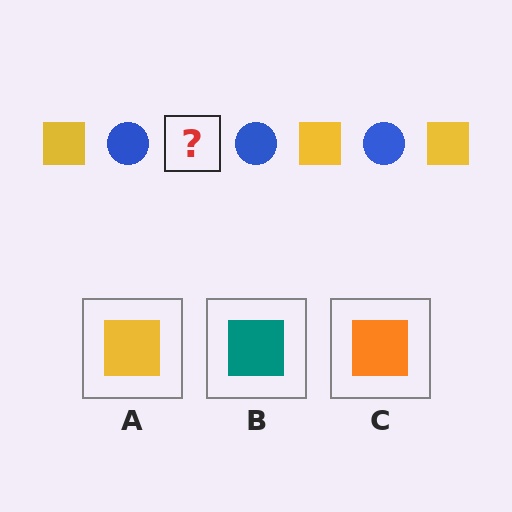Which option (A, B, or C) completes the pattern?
A.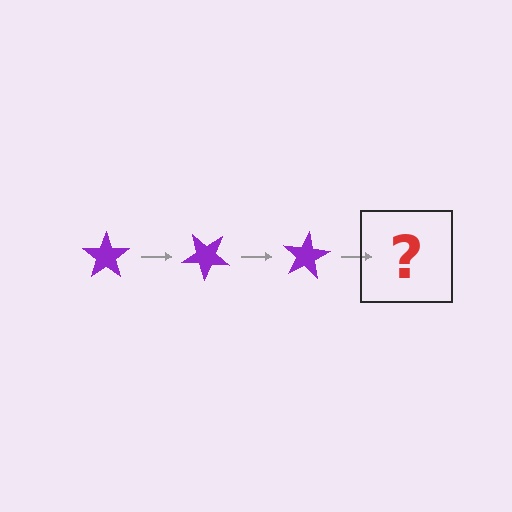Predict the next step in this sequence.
The next step is a purple star rotated 120 degrees.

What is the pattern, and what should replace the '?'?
The pattern is that the star rotates 40 degrees each step. The '?' should be a purple star rotated 120 degrees.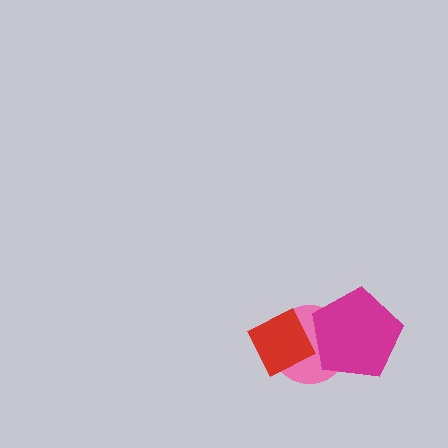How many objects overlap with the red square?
1 object overlaps with the red square.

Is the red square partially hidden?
No, no other shape covers it.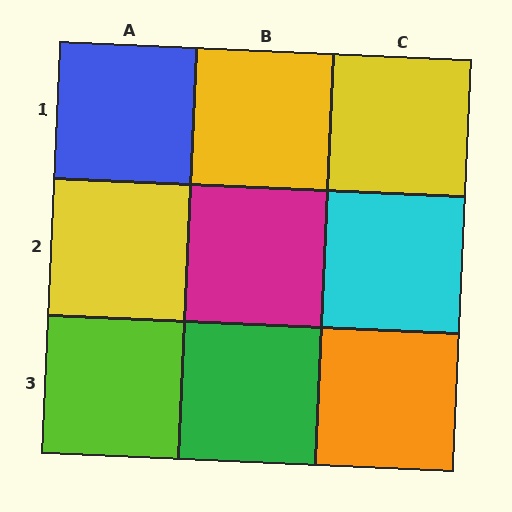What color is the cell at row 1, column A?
Blue.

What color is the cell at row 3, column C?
Orange.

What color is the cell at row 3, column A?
Lime.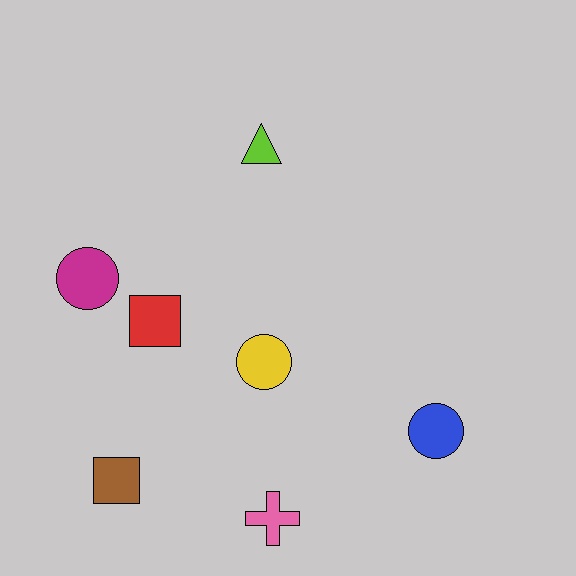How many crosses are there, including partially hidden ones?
There is 1 cross.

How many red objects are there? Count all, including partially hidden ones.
There is 1 red object.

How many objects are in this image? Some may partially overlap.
There are 7 objects.